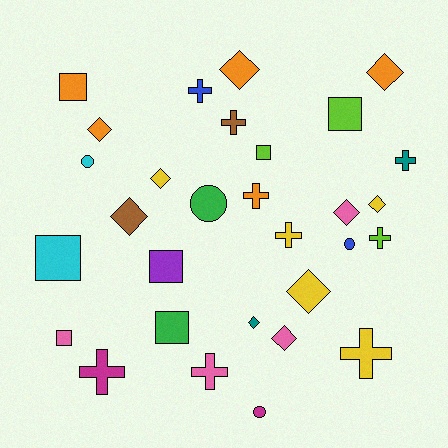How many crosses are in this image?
There are 9 crosses.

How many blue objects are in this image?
There are 2 blue objects.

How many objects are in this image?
There are 30 objects.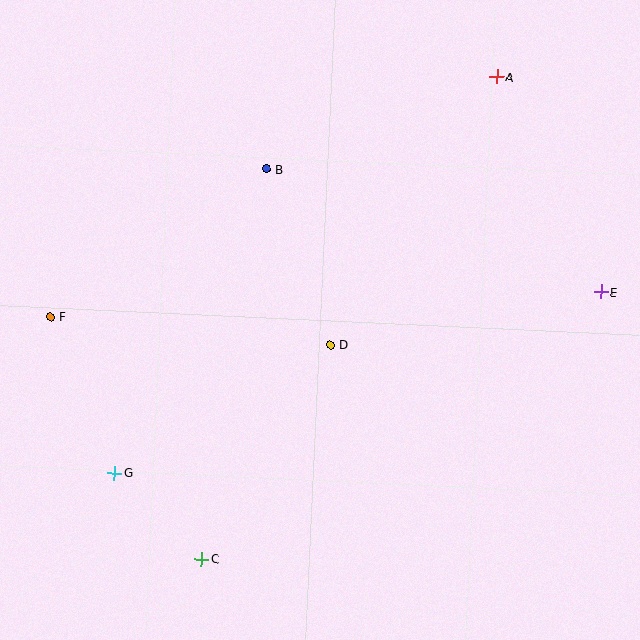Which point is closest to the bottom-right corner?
Point E is closest to the bottom-right corner.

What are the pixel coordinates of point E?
Point E is at (601, 292).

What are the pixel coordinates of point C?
Point C is at (201, 559).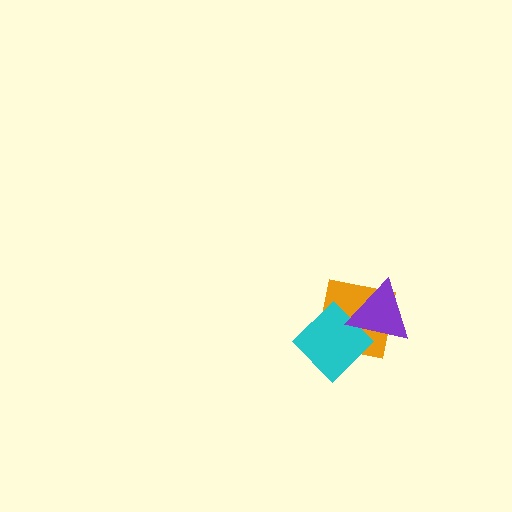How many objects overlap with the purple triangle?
2 objects overlap with the purple triangle.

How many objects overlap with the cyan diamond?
2 objects overlap with the cyan diamond.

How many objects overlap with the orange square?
2 objects overlap with the orange square.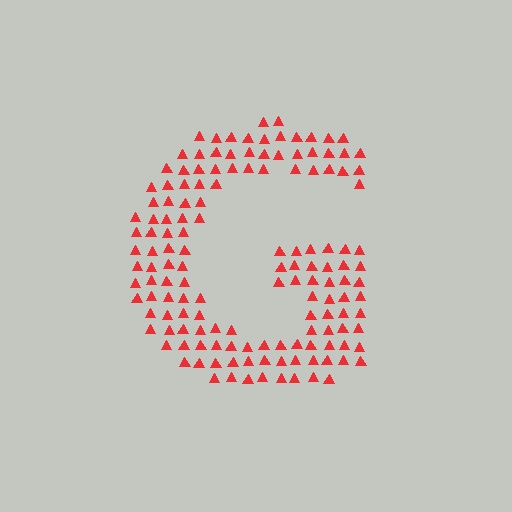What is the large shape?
The large shape is the letter G.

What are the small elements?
The small elements are triangles.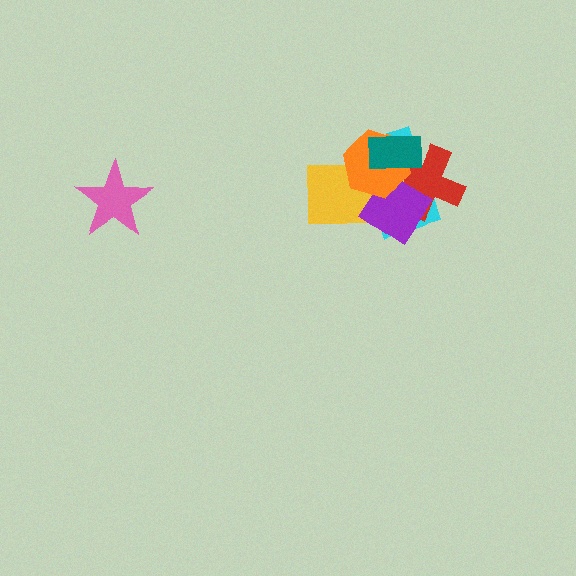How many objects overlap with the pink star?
0 objects overlap with the pink star.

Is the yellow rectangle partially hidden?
Yes, it is partially covered by another shape.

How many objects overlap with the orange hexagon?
5 objects overlap with the orange hexagon.